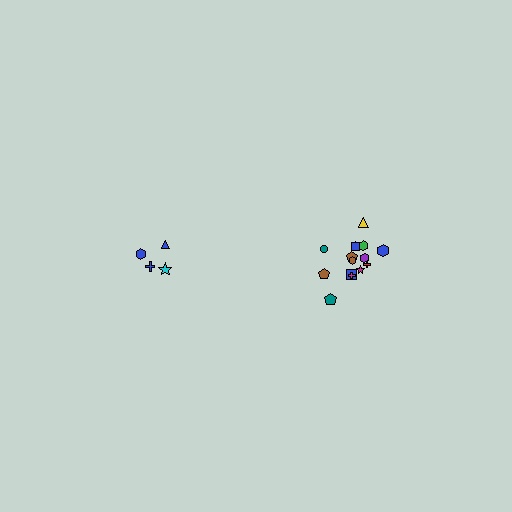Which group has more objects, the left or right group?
The right group.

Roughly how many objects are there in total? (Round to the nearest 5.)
Roughly 20 objects in total.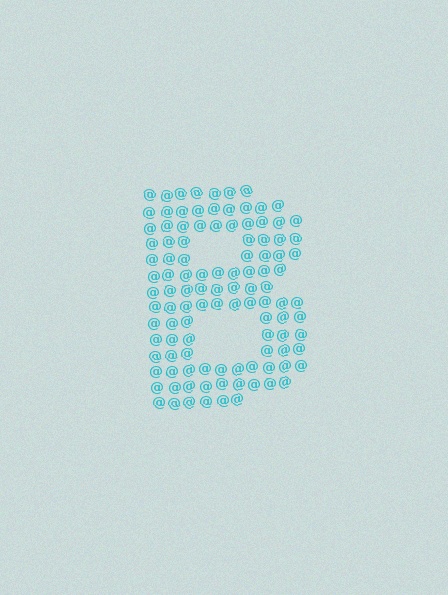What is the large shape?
The large shape is the letter B.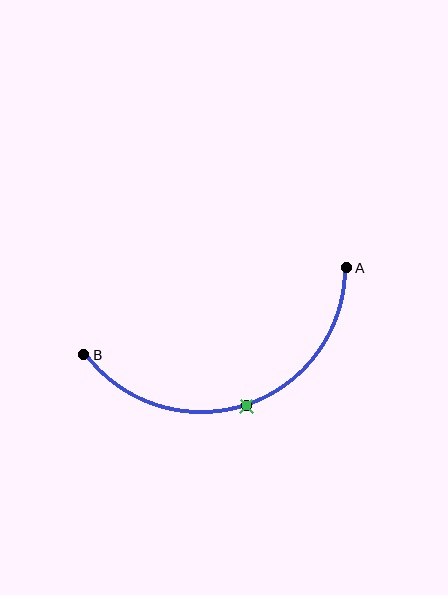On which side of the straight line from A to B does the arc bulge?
The arc bulges below the straight line connecting A and B.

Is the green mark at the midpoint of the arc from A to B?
Yes. The green mark lies on the arc at equal arc-length from both A and B — it is the arc midpoint.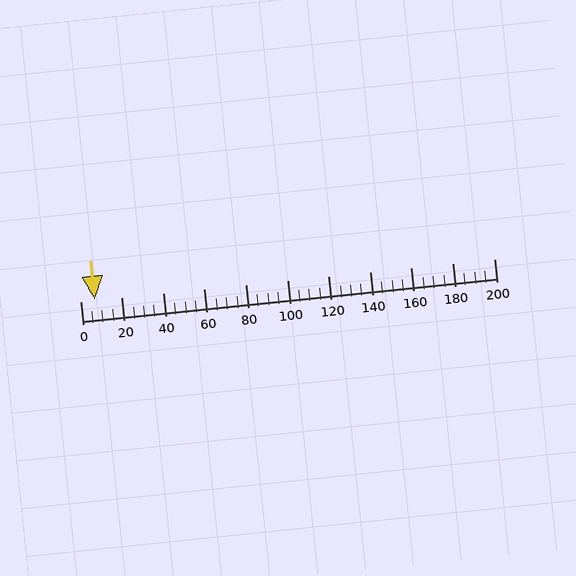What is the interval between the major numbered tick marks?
The major tick marks are spaced 20 units apart.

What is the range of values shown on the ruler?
The ruler shows values from 0 to 200.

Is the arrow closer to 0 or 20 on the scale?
The arrow is closer to 0.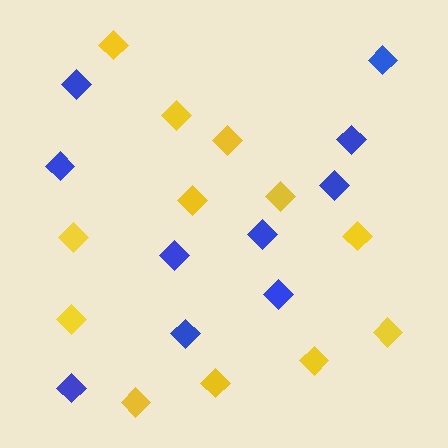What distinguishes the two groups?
There are 2 groups: one group of blue diamonds (10) and one group of yellow diamonds (12).